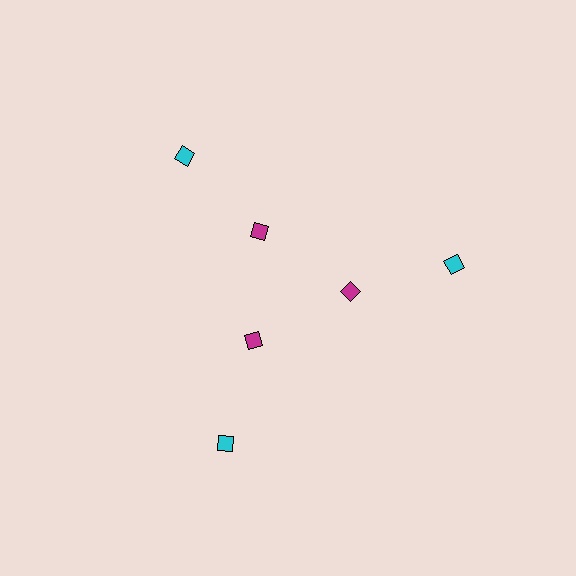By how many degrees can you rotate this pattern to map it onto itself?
The pattern maps onto itself every 120 degrees of rotation.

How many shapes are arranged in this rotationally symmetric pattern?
There are 6 shapes, arranged in 3 groups of 2.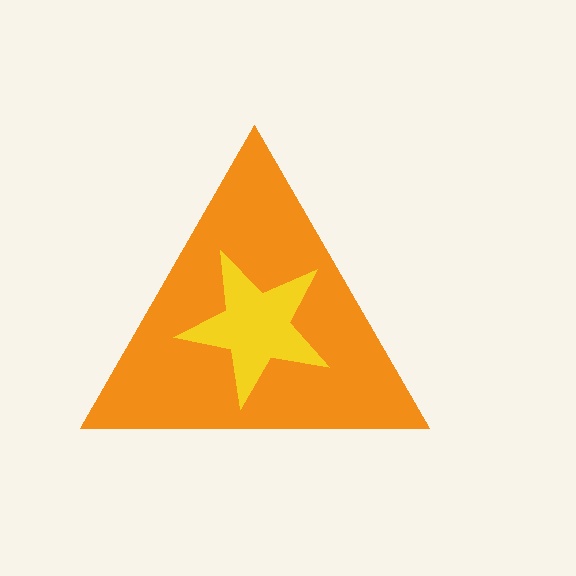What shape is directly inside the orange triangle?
The yellow star.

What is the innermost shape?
The yellow star.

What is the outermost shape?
The orange triangle.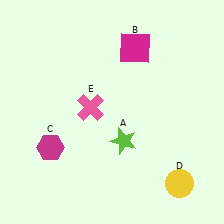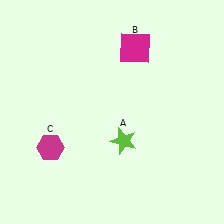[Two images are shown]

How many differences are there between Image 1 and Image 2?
There are 2 differences between the two images.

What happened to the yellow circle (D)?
The yellow circle (D) was removed in Image 2. It was in the bottom-right area of Image 1.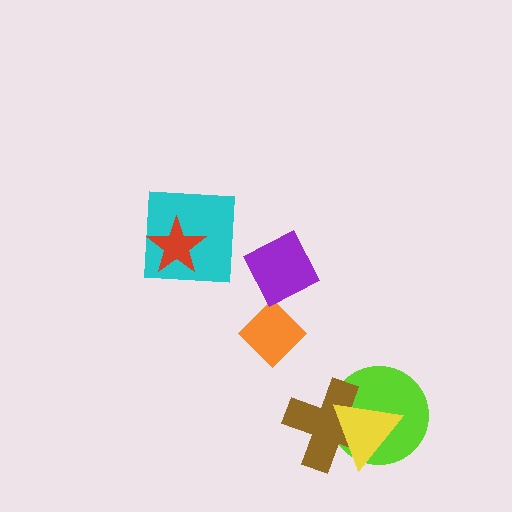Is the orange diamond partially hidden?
Yes, it is partially covered by another shape.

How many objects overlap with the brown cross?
2 objects overlap with the brown cross.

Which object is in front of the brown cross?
The yellow triangle is in front of the brown cross.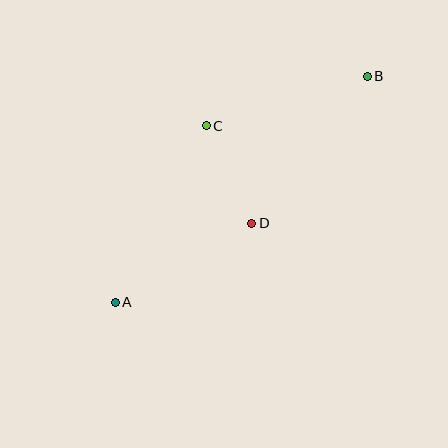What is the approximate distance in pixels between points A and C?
The distance between A and C is approximately 198 pixels.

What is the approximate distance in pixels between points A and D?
The distance between A and D is approximately 158 pixels.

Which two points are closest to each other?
Points C and D are closest to each other.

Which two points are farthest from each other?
Points A and B are farthest from each other.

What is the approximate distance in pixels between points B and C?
The distance between B and C is approximately 169 pixels.